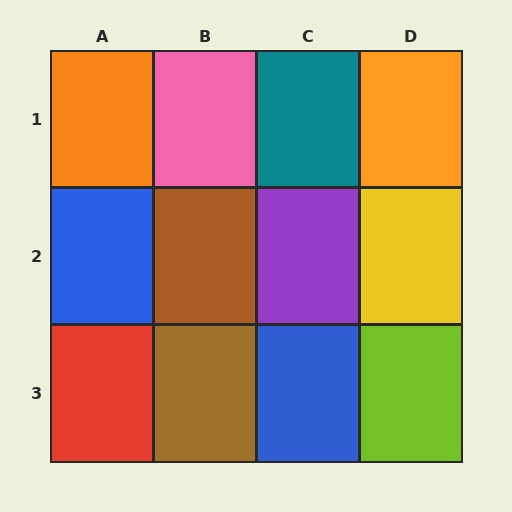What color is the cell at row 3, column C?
Blue.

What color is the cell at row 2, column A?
Blue.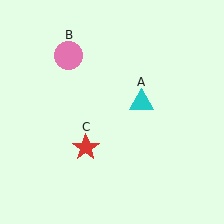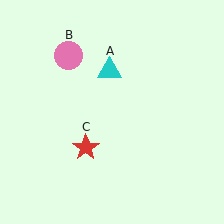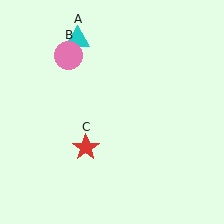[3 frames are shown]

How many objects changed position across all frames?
1 object changed position: cyan triangle (object A).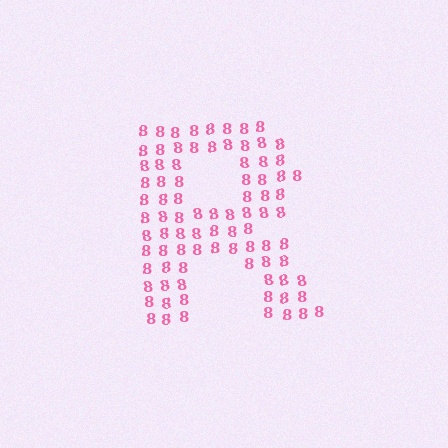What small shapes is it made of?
It is made of small digit 8's.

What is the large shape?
The large shape is the letter R.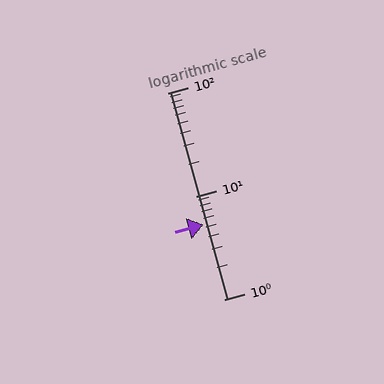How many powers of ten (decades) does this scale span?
The scale spans 2 decades, from 1 to 100.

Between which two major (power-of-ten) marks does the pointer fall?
The pointer is between 1 and 10.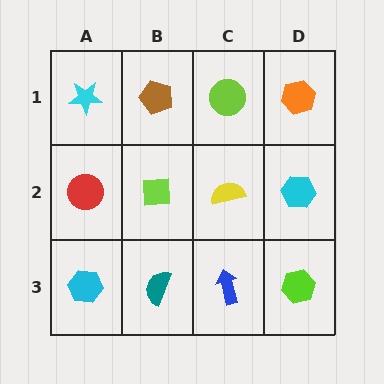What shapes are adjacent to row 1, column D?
A cyan hexagon (row 2, column D), a lime circle (row 1, column C).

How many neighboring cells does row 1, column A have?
2.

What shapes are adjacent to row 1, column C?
A yellow semicircle (row 2, column C), a brown pentagon (row 1, column B), an orange hexagon (row 1, column D).